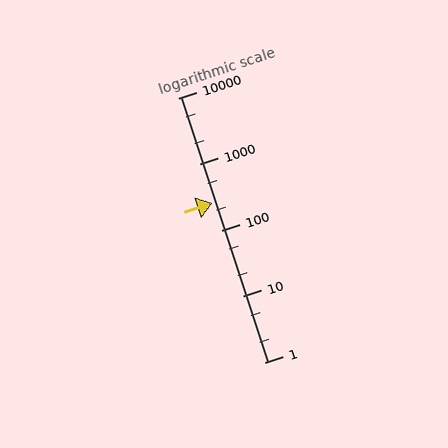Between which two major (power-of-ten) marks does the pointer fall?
The pointer is between 100 and 1000.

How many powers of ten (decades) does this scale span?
The scale spans 4 decades, from 1 to 10000.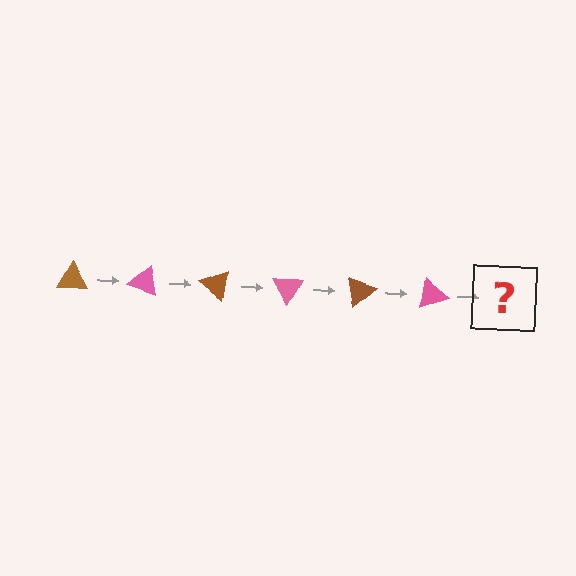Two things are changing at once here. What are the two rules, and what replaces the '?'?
The two rules are that it rotates 20 degrees each step and the color cycles through brown and pink. The '?' should be a brown triangle, rotated 120 degrees from the start.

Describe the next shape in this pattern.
It should be a brown triangle, rotated 120 degrees from the start.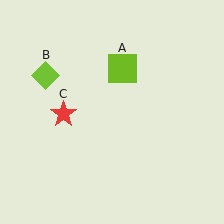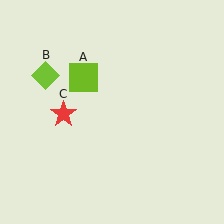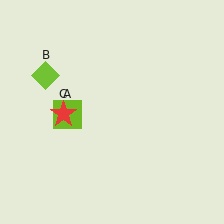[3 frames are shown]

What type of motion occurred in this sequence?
The lime square (object A) rotated counterclockwise around the center of the scene.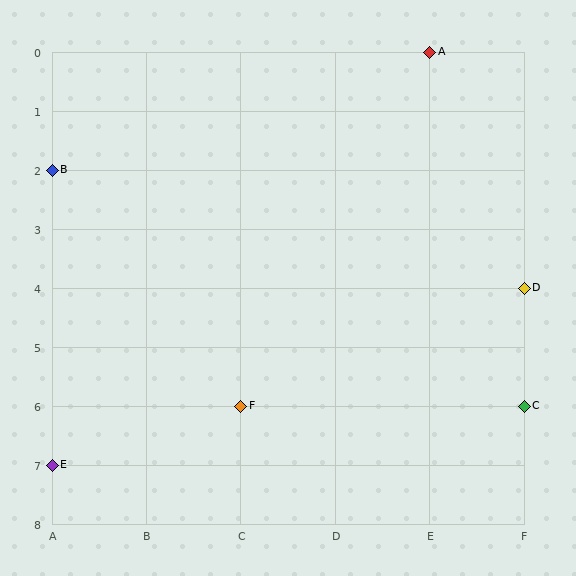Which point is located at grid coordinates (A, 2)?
Point B is at (A, 2).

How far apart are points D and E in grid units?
Points D and E are 5 columns and 3 rows apart (about 5.8 grid units diagonally).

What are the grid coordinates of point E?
Point E is at grid coordinates (A, 7).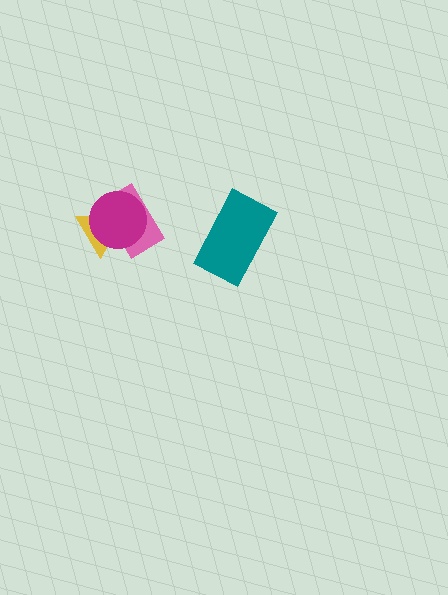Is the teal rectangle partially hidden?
No, no other shape covers it.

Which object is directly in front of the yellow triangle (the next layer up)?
The pink rectangle is directly in front of the yellow triangle.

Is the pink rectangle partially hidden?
Yes, it is partially covered by another shape.